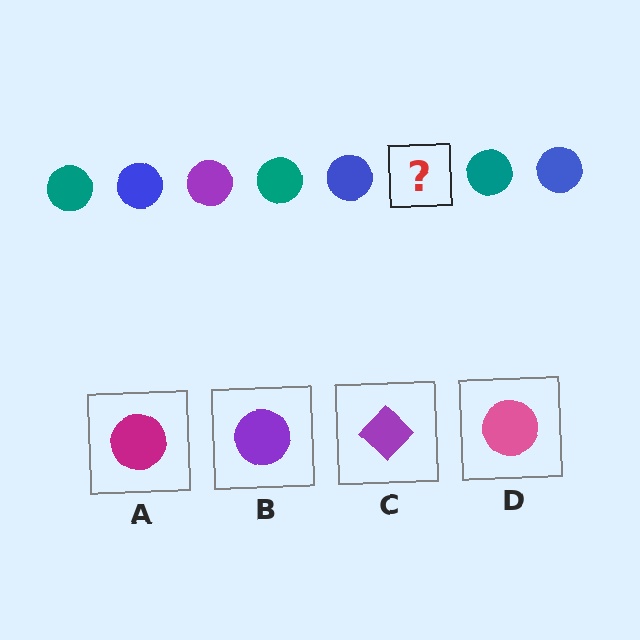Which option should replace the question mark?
Option B.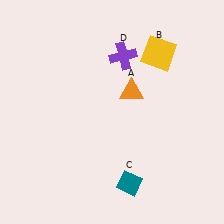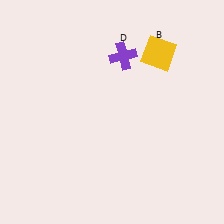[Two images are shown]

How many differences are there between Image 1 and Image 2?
There are 2 differences between the two images.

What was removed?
The teal diamond (C), the orange triangle (A) were removed in Image 2.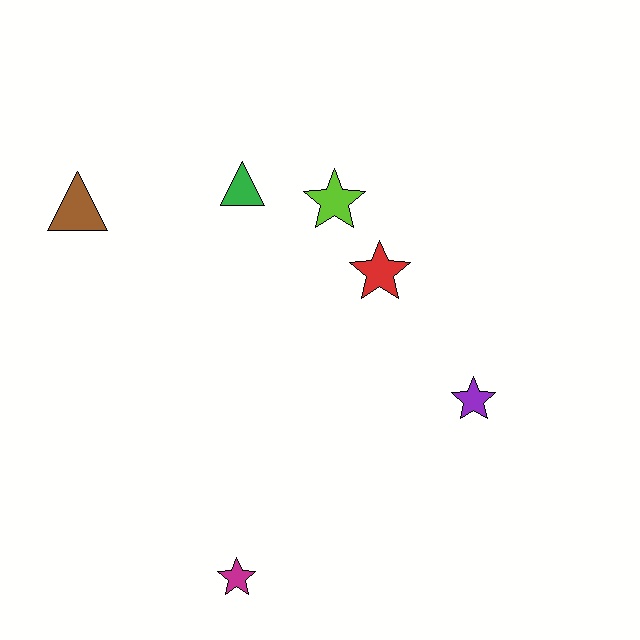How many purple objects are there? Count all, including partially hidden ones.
There is 1 purple object.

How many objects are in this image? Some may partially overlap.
There are 6 objects.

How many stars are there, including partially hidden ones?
There are 4 stars.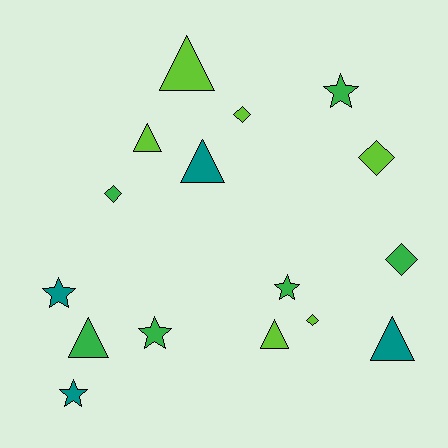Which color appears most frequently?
Green, with 6 objects.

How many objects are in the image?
There are 16 objects.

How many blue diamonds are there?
There are no blue diamonds.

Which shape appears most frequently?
Triangle, with 6 objects.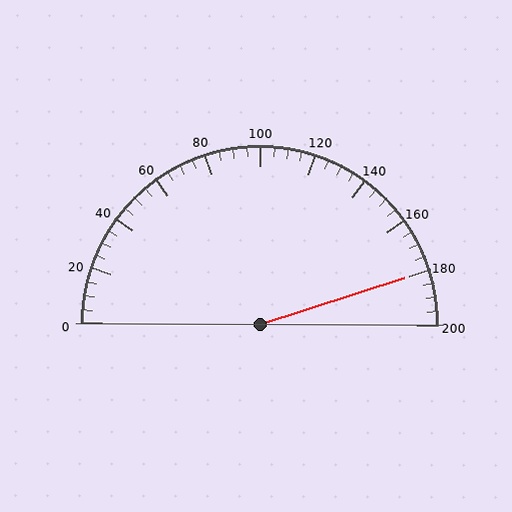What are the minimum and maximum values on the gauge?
The gauge ranges from 0 to 200.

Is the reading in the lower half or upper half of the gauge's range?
The reading is in the upper half of the range (0 to 200).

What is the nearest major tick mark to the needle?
The nearest major tick mark is 180.